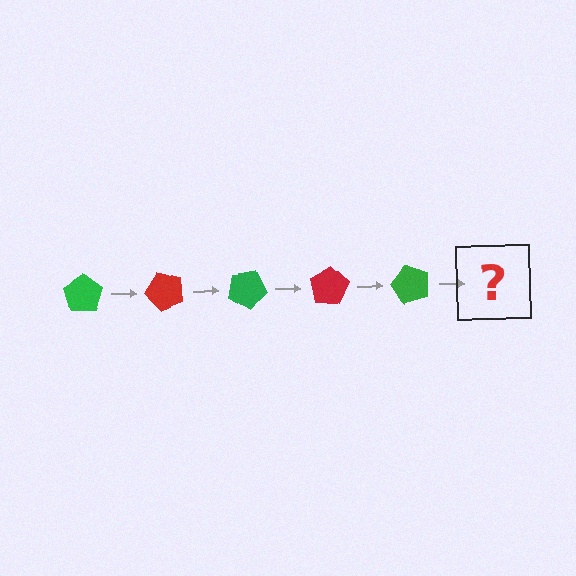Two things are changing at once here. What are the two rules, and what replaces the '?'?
The two rules are that it rotates 50 degrees each step and the color cycles through green and red. The '?' should be a red pentagon, rotated 250 degrees from the start.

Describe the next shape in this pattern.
It should be a red pentagon, rotated 250 degrees from the start.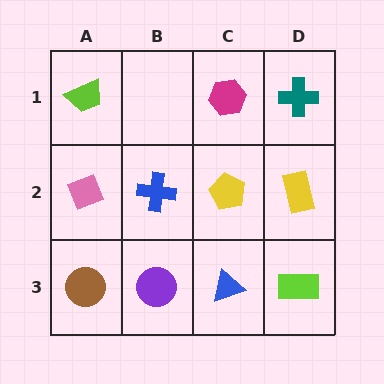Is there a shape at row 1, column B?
No, that cell is empty.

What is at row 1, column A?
A lime trapezoid.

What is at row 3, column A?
A brown circle.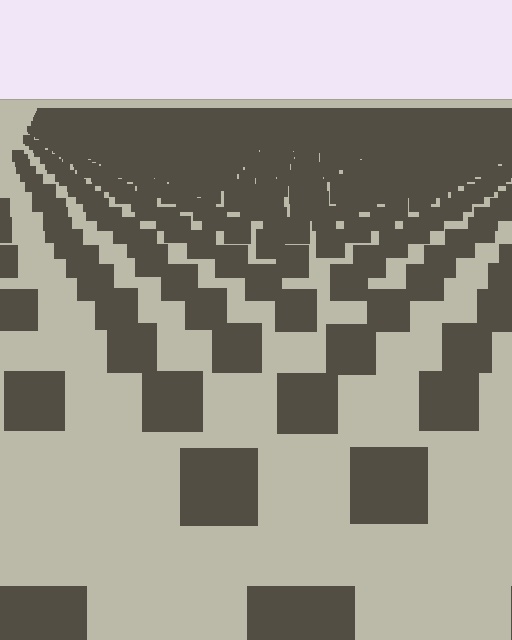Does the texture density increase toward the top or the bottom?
Density increases toward the top.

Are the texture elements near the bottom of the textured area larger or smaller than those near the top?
Larger. Near the bottom, elements are closer to the viewer and appear at a bigger on-screen size.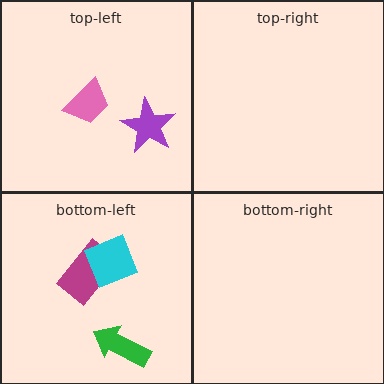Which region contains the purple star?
The top-left region.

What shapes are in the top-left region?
The purple star, the pink trapezoid.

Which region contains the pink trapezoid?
The top-left region.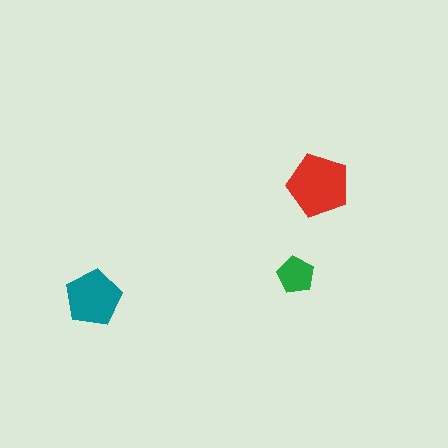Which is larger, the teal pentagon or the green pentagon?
The teal one.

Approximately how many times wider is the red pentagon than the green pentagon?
About 1.5 times wider.